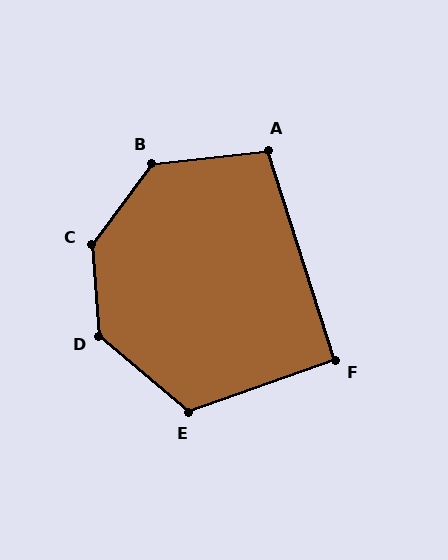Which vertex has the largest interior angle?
C, at approximately 139 degrees.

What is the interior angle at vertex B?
Approximately 133 degrees (obtuse).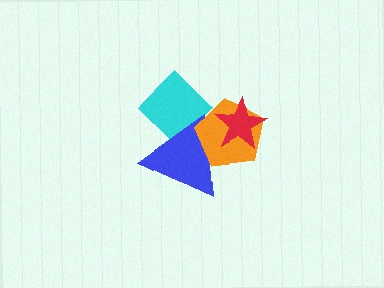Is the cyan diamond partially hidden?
Yes, it is partially covered by another shape.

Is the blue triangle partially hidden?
Yes, it is partially covered by another shape.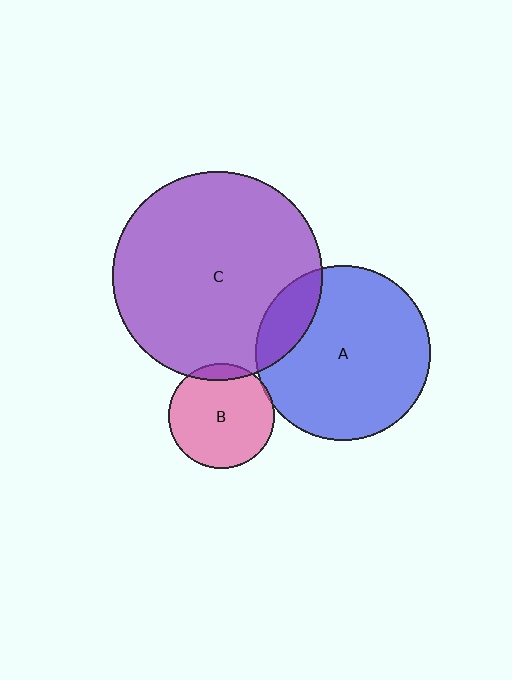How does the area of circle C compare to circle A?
Approximately 1.4 times.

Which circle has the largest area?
Circle C (purple).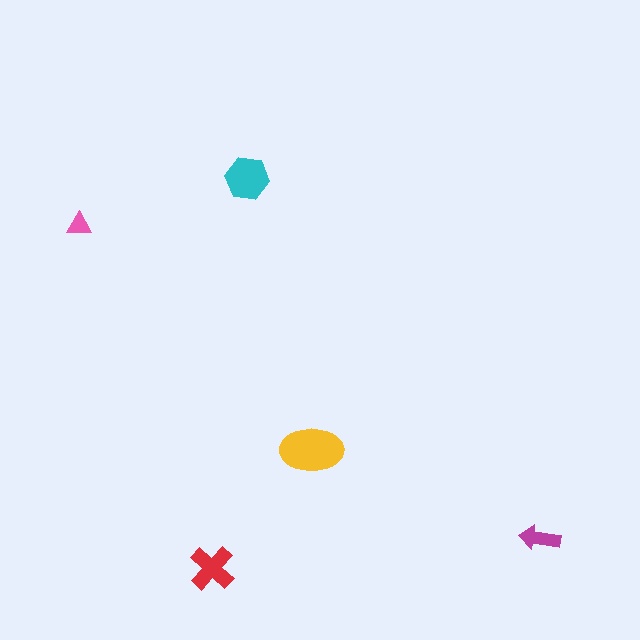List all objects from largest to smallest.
The yellow ellipse, the cyan hexagon, the red cross, the magenta arrow, the pink triangle.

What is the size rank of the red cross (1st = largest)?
3rd.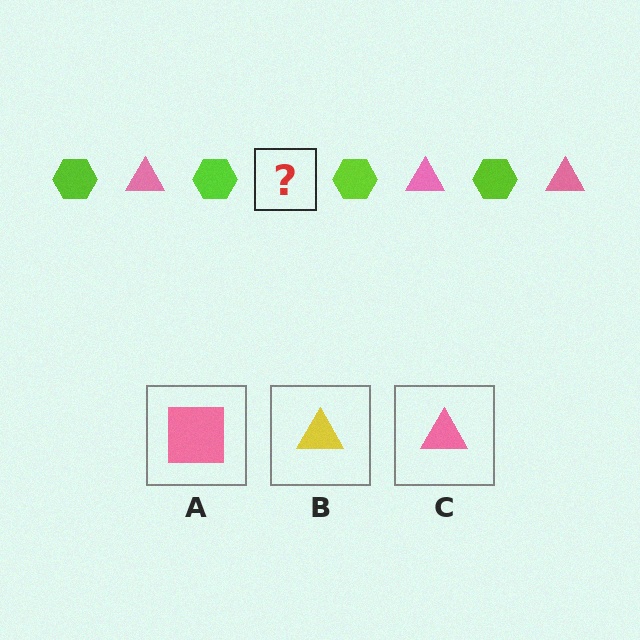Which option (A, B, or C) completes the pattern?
C.